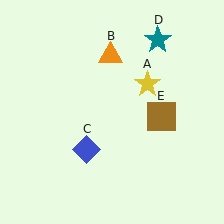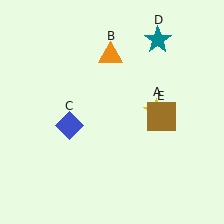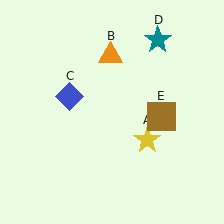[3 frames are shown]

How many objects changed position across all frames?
2 objects changed position: yellow star (object A), blue diamond (object C).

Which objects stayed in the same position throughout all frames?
Orange triangle (object B) and teal star (object D) and brown square (object E) remained stationary.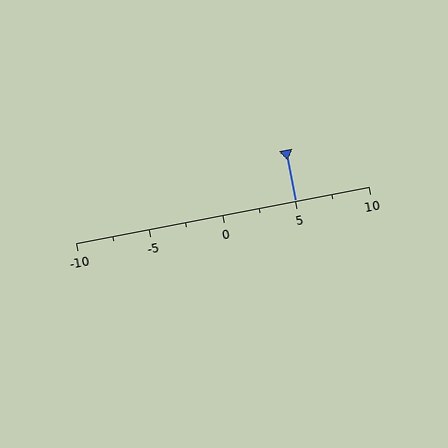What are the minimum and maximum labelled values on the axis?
The axis runs from -10 to 10.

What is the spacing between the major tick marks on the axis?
The major ticks are spaced 5 apart.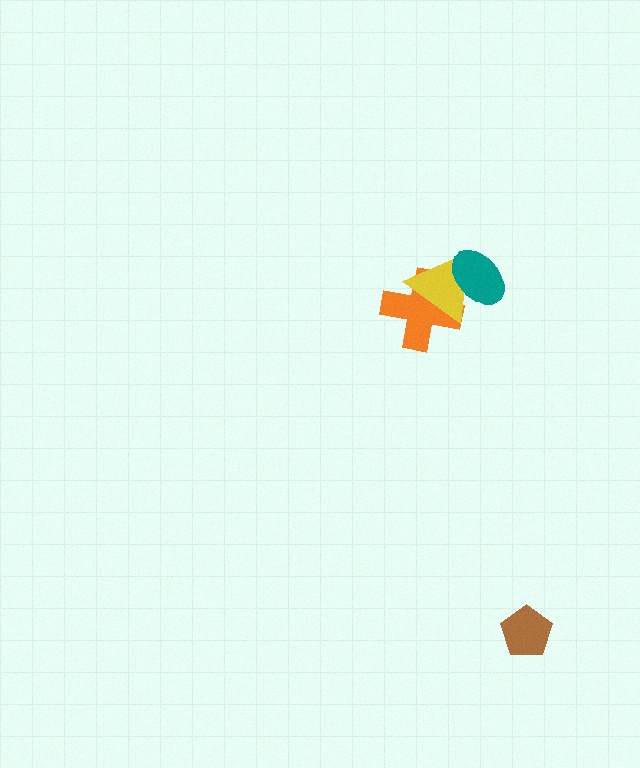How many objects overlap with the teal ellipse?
1 object overlaps with the teal ellipse.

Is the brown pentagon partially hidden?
No, no other shape covers it.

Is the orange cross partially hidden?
Yes, it is partially covered by another shape.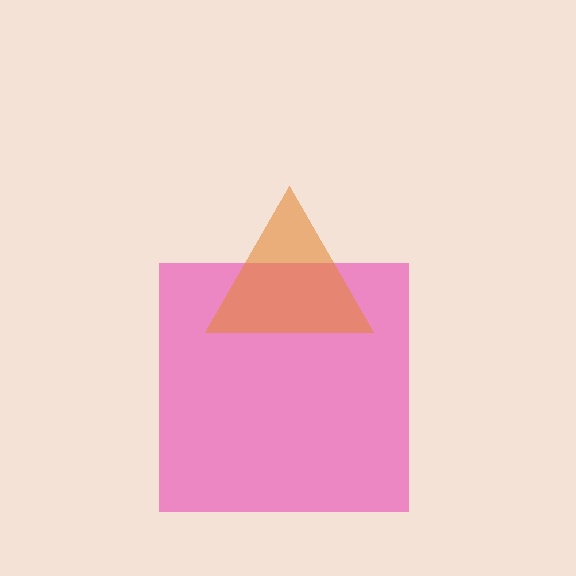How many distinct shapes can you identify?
There are 2 distinct shapes: a pink square, an orange triangle.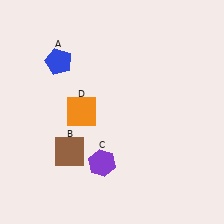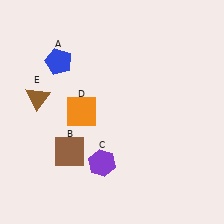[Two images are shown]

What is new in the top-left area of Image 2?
A brown triangle (E) was added in the top-left area of Image 2.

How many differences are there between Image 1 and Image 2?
There is 1 difference between the two images.